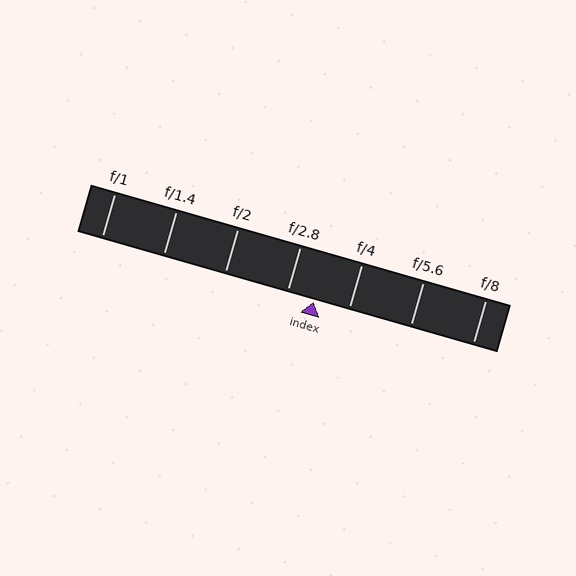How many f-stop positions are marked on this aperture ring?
There are 7 f-stop positions marked.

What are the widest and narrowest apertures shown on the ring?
The widest aperture shown is f/1 and the narrowest is f/8.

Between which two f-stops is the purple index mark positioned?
The index mark is between f/2.8 and f/4.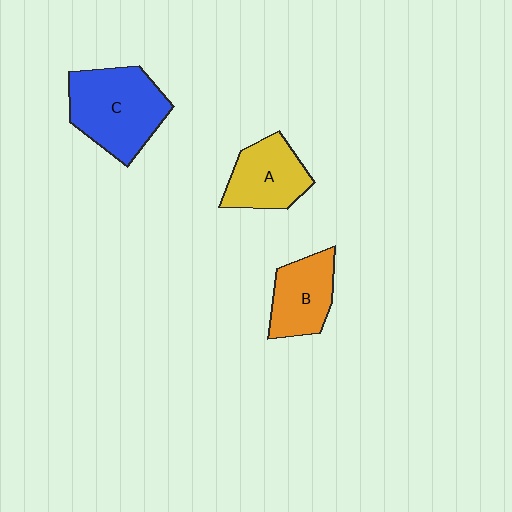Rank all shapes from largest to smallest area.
From largest to smallest: C (blue), A (yellow), B (orange).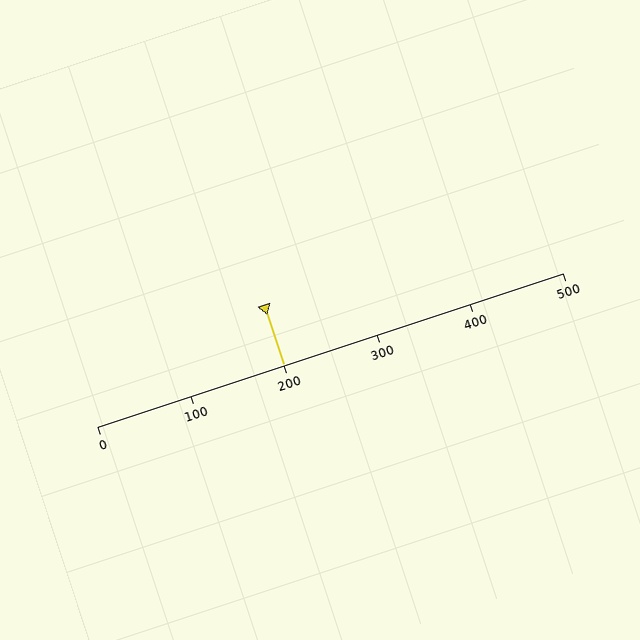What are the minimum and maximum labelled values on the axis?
The axis runs from 0 to 500.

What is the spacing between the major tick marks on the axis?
The major ticks are spaced 100 apart.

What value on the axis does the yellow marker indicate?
The marker indicates approximately 200.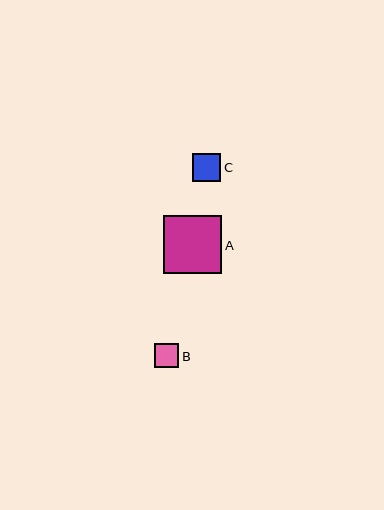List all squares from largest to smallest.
From largest to smallest: A, C, B.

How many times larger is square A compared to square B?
Square A is approximately 2.4 times the size of square B.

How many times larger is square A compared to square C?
Square A is approximately 2.1 times the size of square C.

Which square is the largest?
Square A is the largest with a size of approximately 58 pixels.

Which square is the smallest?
Square B is the smallest with a size of approximately 24 pixels.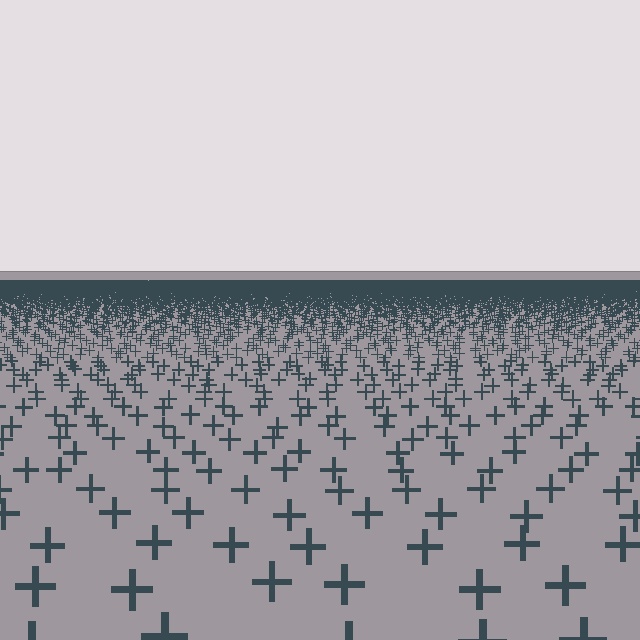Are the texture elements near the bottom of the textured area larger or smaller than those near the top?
Larger. Near the bottom, elements are closer to the viewer and appear at a bigger on-screen size.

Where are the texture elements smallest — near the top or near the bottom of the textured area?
Near the top.